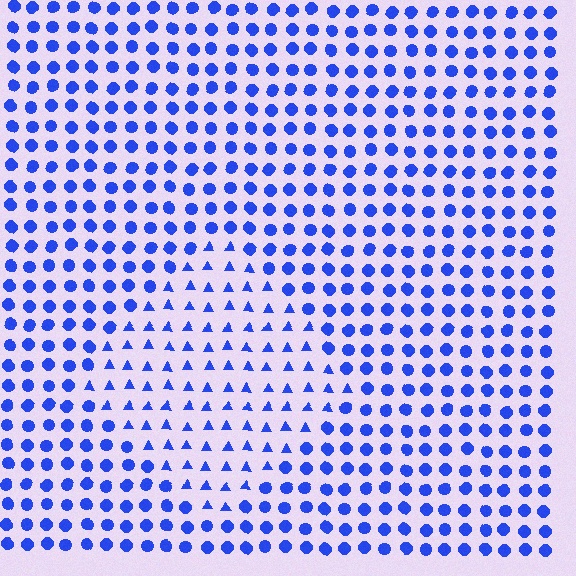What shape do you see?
I see a diamond.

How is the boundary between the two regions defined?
The boundary is defined by a change in element shape: triangles inside vs. circles outside. All elements share the same color and spacing.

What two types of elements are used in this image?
The image uses triangles inside the diamond region and circles outside it.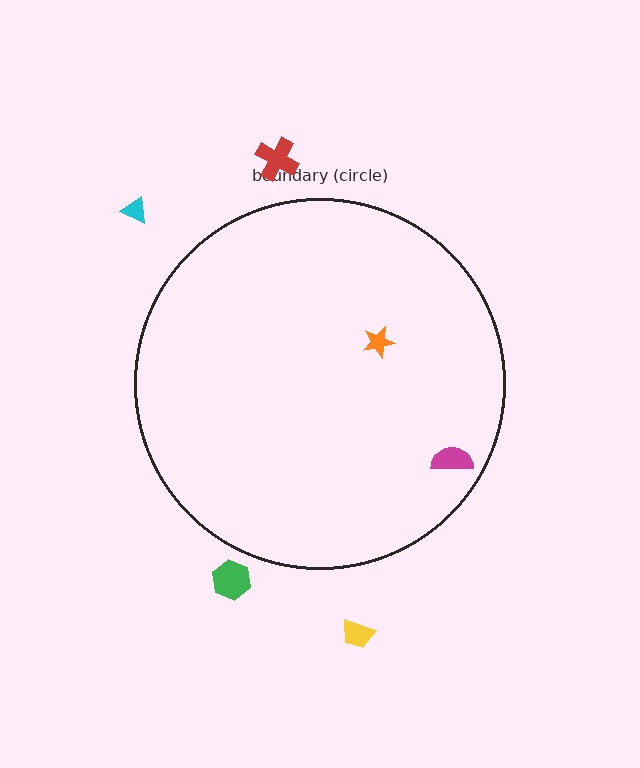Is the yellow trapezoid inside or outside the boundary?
Outside.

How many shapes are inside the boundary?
2 inside, 4 outside.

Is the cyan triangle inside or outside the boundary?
Outside.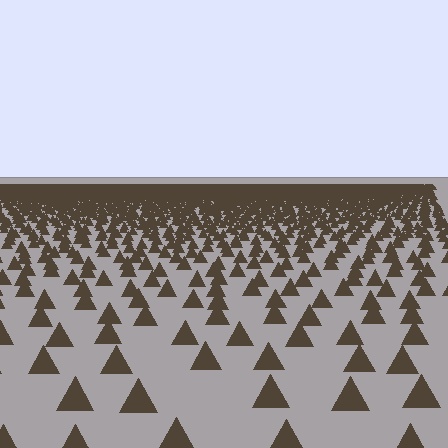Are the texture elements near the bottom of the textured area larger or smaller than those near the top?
Larger. Near the bottom, elements are closer to the viewer and appear at a bigger on-screen size.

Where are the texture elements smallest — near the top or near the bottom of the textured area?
Near the top.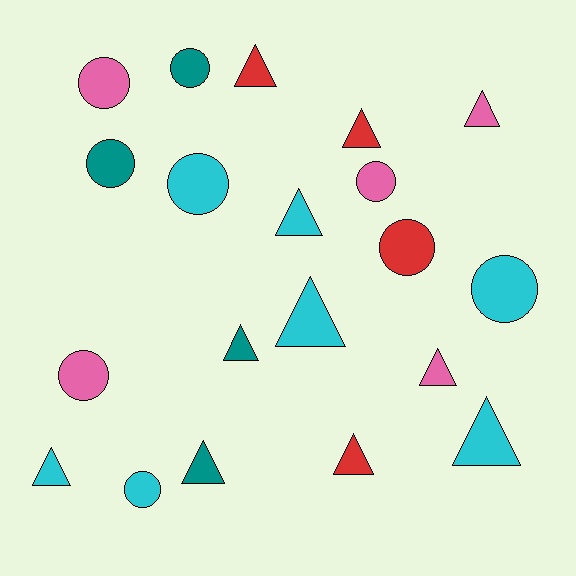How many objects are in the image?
There are 20 objects.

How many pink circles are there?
There are 3 pink circles.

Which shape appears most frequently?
Triangle, with 11 objects.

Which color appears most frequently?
Cyan, with 7 objects.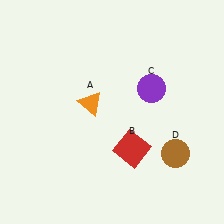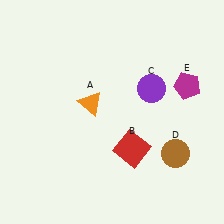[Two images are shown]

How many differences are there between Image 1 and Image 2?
There is 1 difference between the two images.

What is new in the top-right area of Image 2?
A magenta pentagon (E) was added in the top-right area of Image 2.